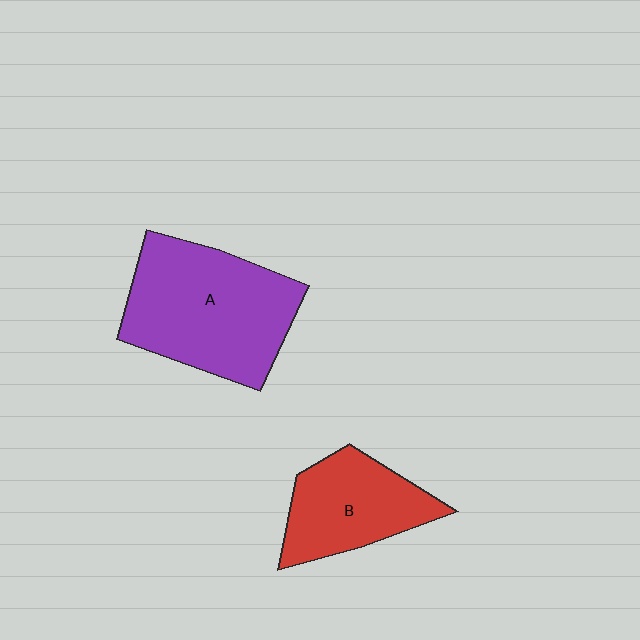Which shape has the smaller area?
Shape B (red).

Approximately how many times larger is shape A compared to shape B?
Approximately 1.6 times.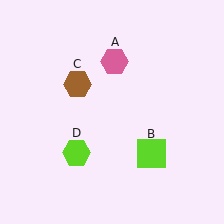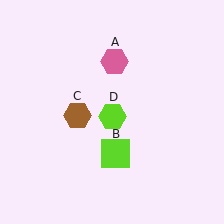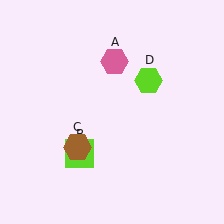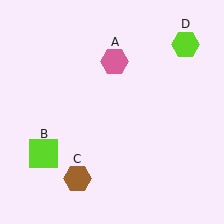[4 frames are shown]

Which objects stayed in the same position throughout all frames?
Pink hexagon (object A) remained stationary.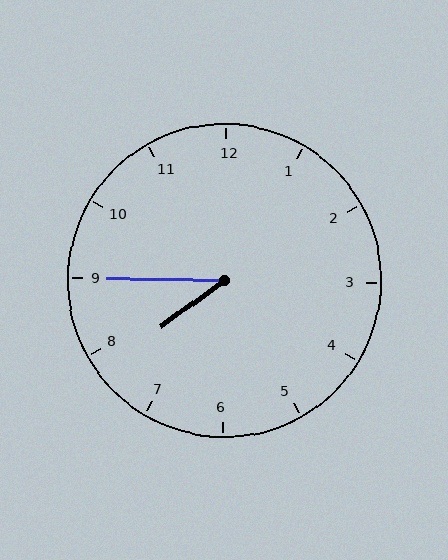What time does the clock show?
7:45.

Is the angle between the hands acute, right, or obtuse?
It is acute.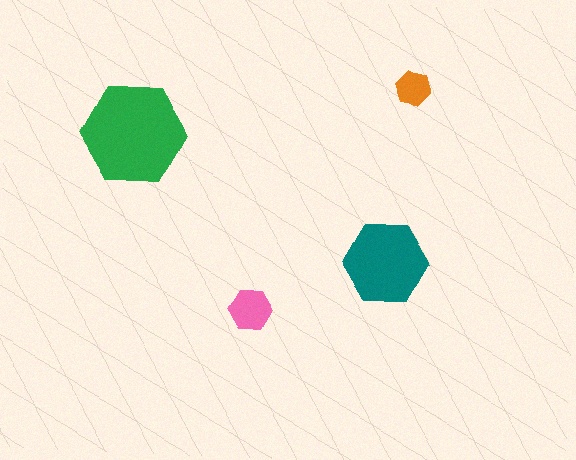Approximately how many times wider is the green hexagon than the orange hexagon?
About 3 times wider.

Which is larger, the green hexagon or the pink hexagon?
The green one.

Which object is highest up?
The orange hexagon is topmost.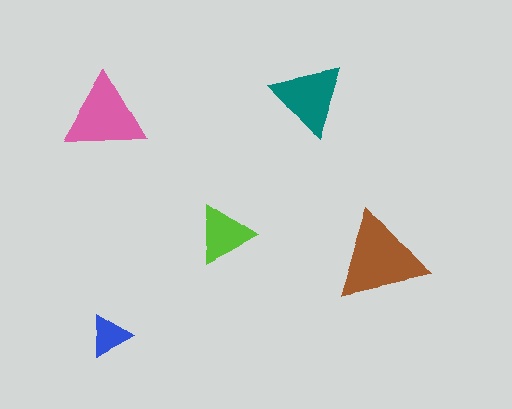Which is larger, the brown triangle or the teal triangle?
The brown one.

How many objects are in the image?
There are 5 objects in the image.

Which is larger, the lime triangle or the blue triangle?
The lime one.